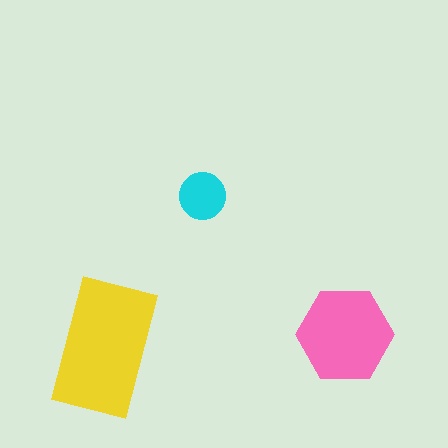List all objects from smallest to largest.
The cyan circle, the pink hexagon, the yellow rectangle.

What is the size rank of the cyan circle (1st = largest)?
3rd.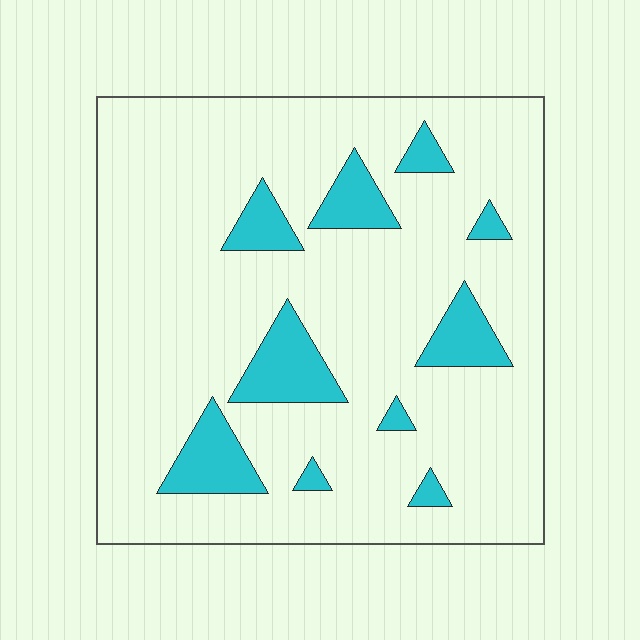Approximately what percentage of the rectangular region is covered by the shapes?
Approximately 15%.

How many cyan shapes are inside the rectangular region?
10.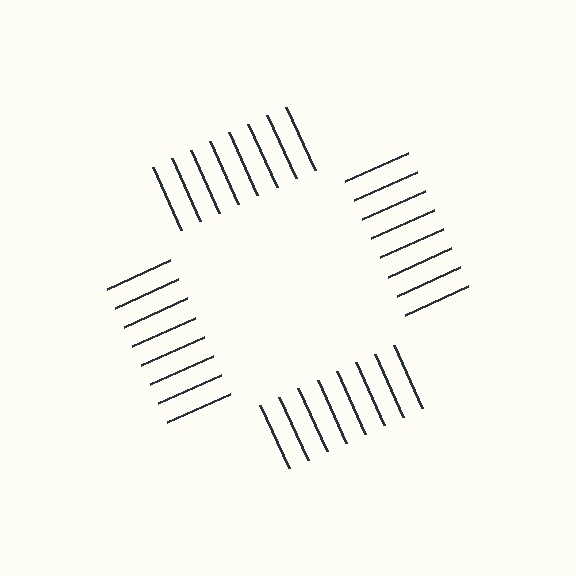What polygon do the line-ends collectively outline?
An illusory square — the line segments terminate on its edges but no continuous stroke is drawn.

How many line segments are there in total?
32 — 8 along each of the 4 edges.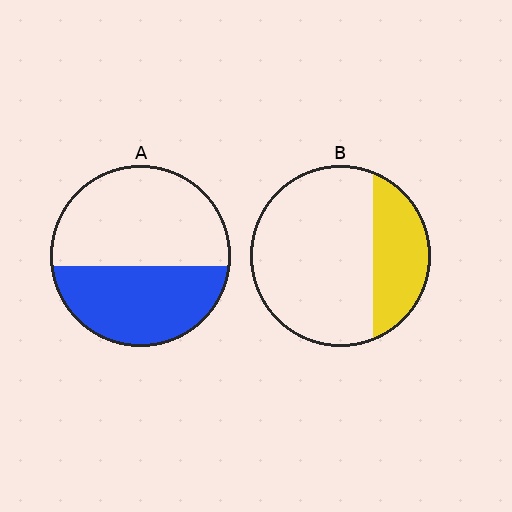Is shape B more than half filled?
No.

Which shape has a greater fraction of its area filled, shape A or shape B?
Shape A.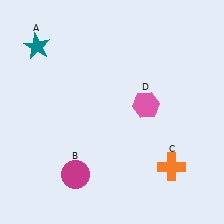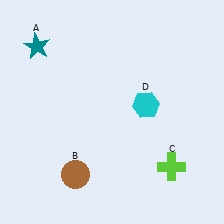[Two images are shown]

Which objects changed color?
B changed from magenta to brown. C changed from orange to lime. D changed from pink to cyan.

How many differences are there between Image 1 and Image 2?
There are 3 differences between the two images.